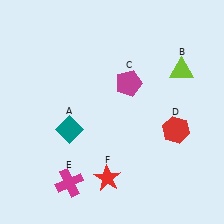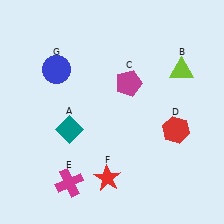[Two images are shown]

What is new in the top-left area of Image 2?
A blue circle (G) was added in the top-left area of Image 2.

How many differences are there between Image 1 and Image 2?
There is 1 difference between the two images.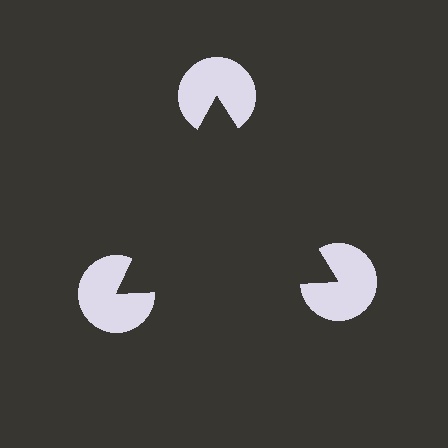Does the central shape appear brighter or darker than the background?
It typically appears slightly darker than the background, even though no actual brightness change is drawn.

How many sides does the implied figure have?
3 sides.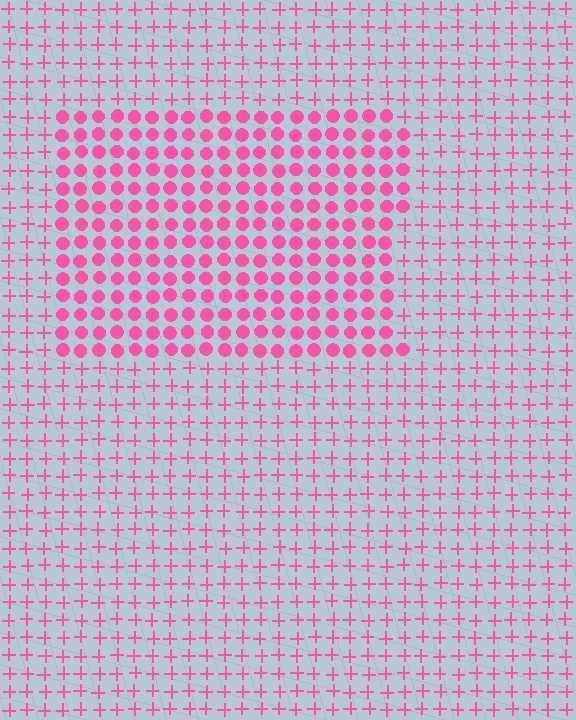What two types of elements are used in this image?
The image uses circles inside the rectangle region and plus signs outside it.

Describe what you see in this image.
The image is filled with small pink elements arranged in a uniform grid. A rectangle-shaped region contains circles, while the surrounding area contains plus signs. The boundary is defined purely by the change in element shape.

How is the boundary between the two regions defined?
The boundary is defined by a change in element shape: circles inside vs. plus signs outside. All elements share the same color and spacing.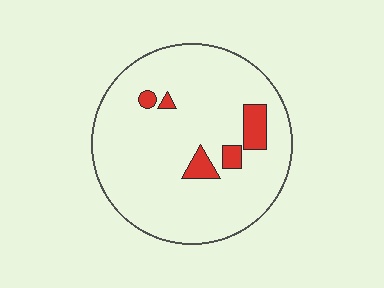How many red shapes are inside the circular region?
5.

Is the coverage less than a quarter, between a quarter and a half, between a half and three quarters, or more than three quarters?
Less than a quarter.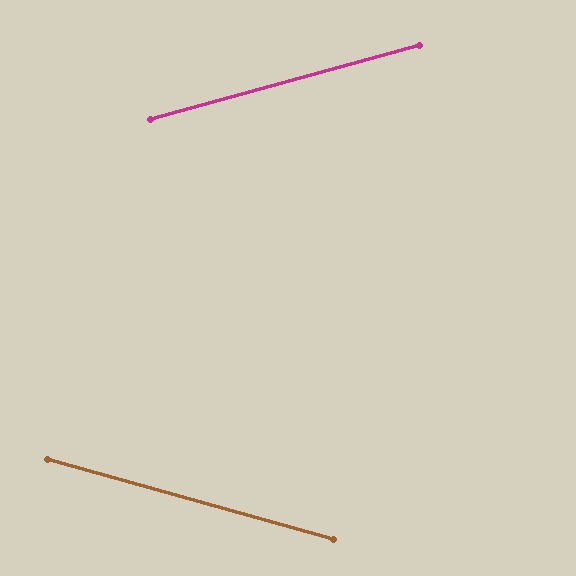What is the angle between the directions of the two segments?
Approximately 31 degrees.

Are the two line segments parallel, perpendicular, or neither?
Neither parallel nor perpendicular — they differ by about 31°.